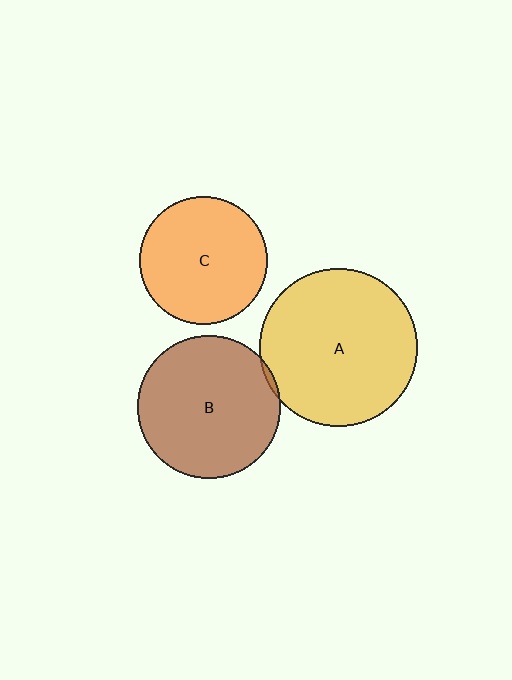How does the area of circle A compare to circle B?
Approximately 1.2 times.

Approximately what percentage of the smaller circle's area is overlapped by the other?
Approximately 5%.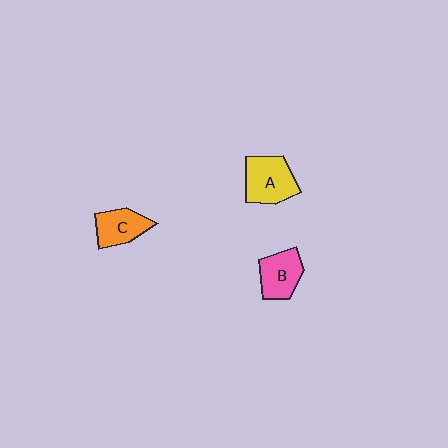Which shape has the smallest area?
Shape C (orange).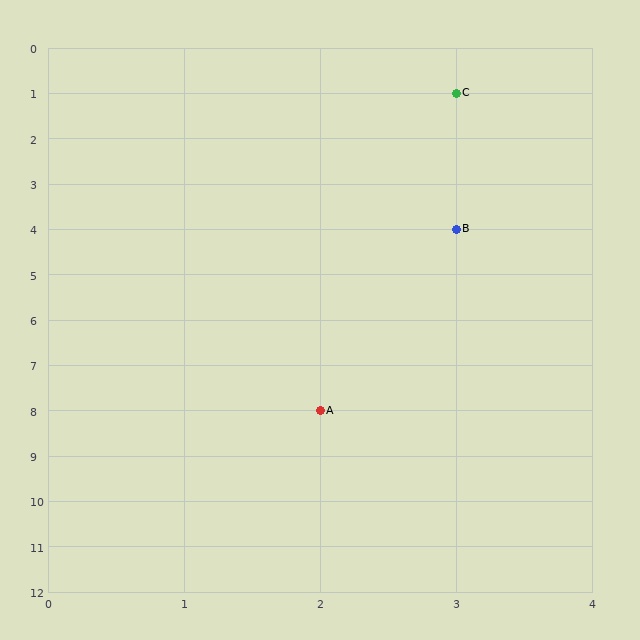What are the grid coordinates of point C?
Point C is at grid coordinates (3, 1).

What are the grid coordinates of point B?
Point B is at grid coordinates (3, 4).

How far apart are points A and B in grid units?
Points A and B are 1 column and 4 rows apart (about 4.1 grid units diagonally).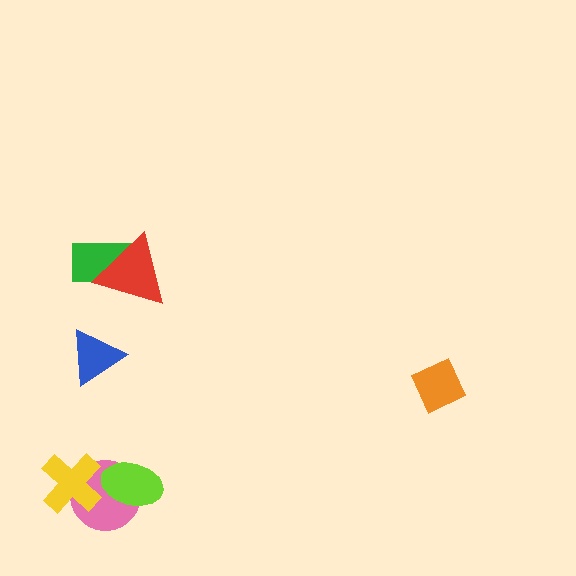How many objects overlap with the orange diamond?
0 objects overlap with the orange diamond.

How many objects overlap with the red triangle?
1 object overlaps with the red triangle.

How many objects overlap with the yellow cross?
1 object overlaps with the yellow cross.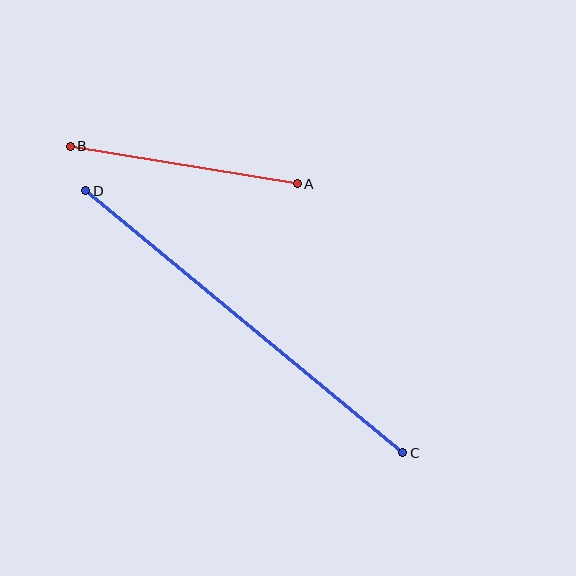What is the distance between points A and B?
The distance is approximately 230 pixels.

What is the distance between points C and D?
The distance is approximately 411 pixels.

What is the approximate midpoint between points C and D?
The midpoint is at approximately (244, 322) pixels.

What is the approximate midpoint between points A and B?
The midpoint is at approximately (184, 165) pixels.